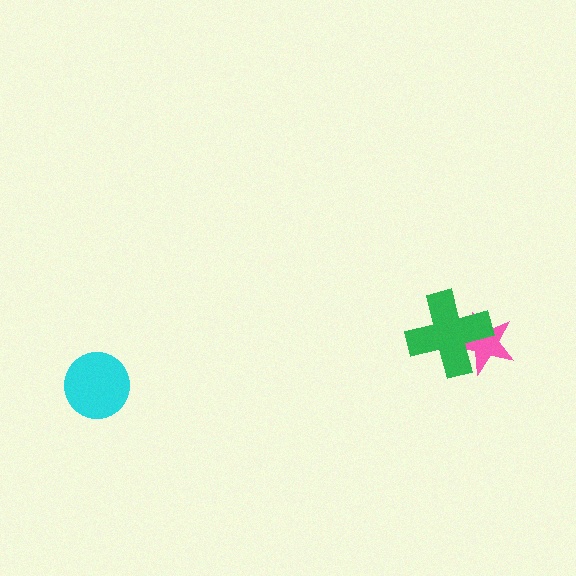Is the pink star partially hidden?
Yes, it is partially covered by another shape.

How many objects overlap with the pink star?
1 object overlaps with the pink star.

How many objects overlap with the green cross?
1 object overlaps with the green cross.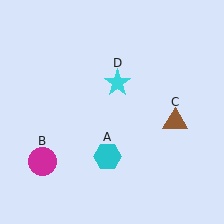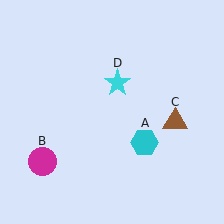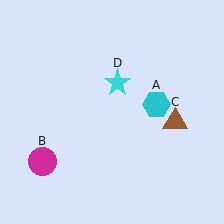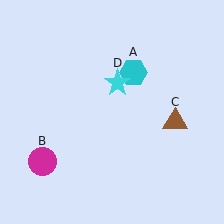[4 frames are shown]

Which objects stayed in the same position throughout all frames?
Magenta circle (object B) and brown triangle (object C) and cyan star (object D) remained stationary.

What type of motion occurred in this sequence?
The cyan hexagon (object A) rotated counterclockwise around the center of the scene.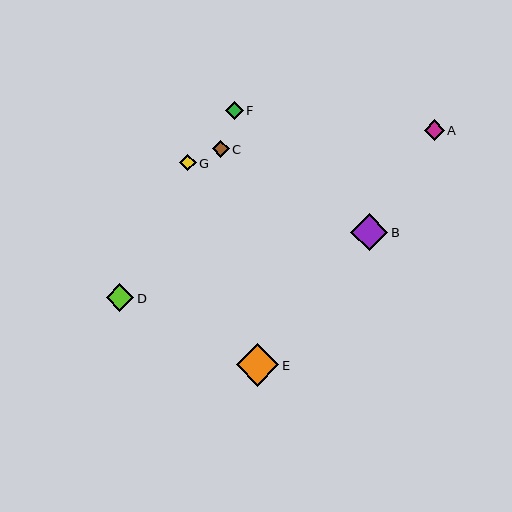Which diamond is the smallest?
Diamond G is the smallest with a size of approximately 17 pixels.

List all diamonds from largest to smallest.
From largest to smallest: E, B, D, A, F, C, G.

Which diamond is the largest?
Diamond E is the largest with a size of approximately 43 pixels.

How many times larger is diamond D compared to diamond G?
Diamond D is approximately 1.7 times the size of diamond G.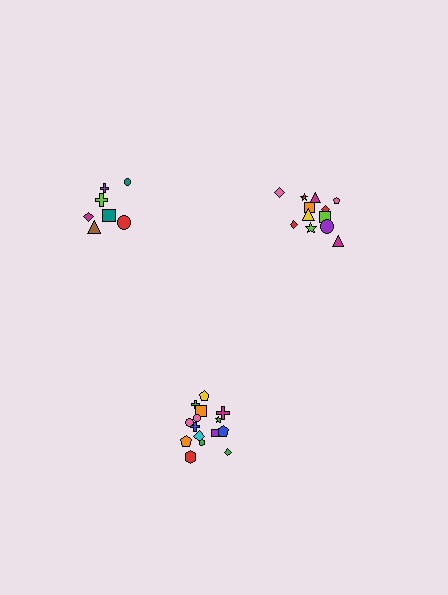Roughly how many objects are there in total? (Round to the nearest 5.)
Roughly 35 objects in total.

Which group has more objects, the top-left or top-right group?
The top-right group.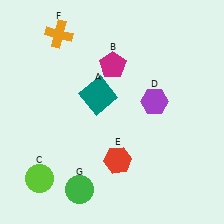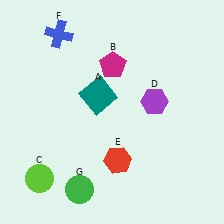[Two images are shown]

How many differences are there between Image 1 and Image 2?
There is 1 difference between the two images.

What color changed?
The cross (F) changed from orange in Image 1 to blue in Image 2.